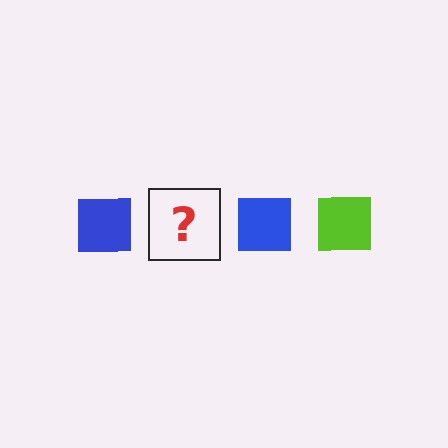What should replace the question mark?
The question mark should be replaced with a lime square.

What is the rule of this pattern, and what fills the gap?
The rule is that the pattern cycles through blue, lime squares. The gap should be filled with a lime square.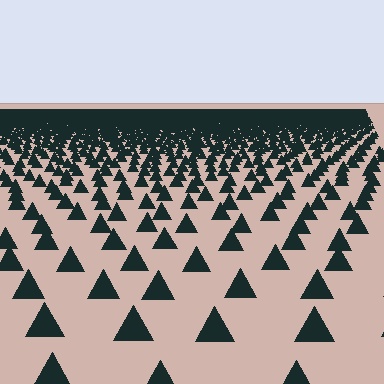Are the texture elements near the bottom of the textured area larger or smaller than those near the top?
Larger. Near the bottom, elements are closer to the viewer and appear at a bigger on-screen size.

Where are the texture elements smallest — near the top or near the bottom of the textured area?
Near the top.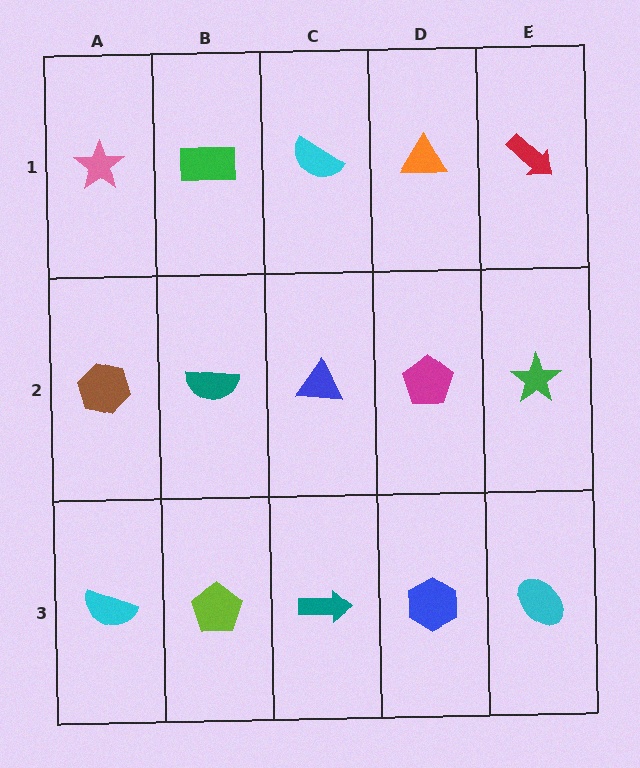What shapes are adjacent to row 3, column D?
A magenta pentagon (row 2, column D), a teal arrow (row 3, column C), a cyan ellipse (row 3, column E).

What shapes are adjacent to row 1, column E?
A green star (row 2, column E), an orange triangle (row 1, column D).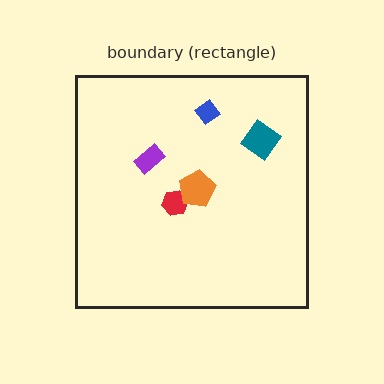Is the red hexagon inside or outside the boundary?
Inside.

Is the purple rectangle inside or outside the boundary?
Inside.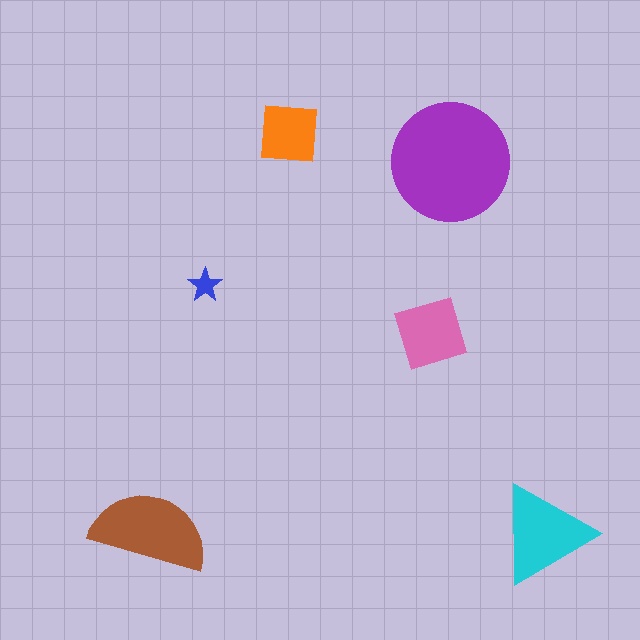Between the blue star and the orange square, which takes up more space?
The orange square.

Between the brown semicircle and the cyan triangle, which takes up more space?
The brown semicircle.